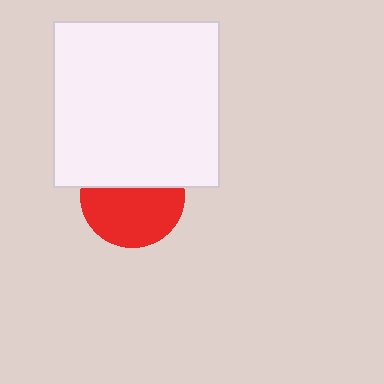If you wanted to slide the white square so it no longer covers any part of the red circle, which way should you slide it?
Slide it up — that is the most direct way to separate the two shapes.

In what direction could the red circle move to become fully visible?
The red circle could move down. That would shift it out from behind the white square entirely.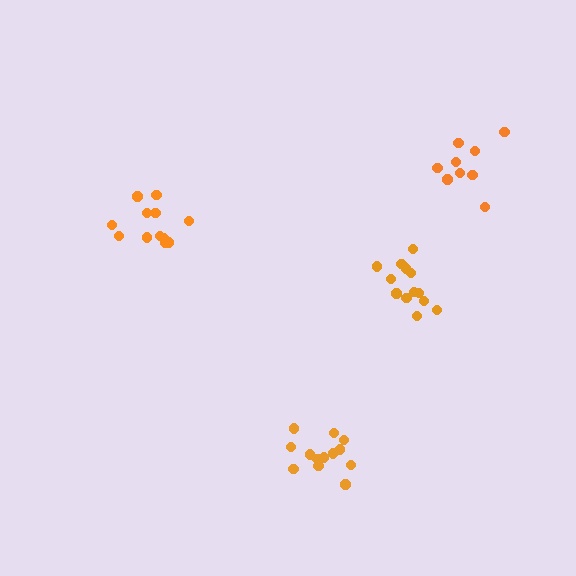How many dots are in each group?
Group 1: 12 dots, Group 2: 13 dots, Group 3: 13 dots, Group 4: 9 dots (47 total).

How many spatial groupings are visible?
There are 4 spatial groupings.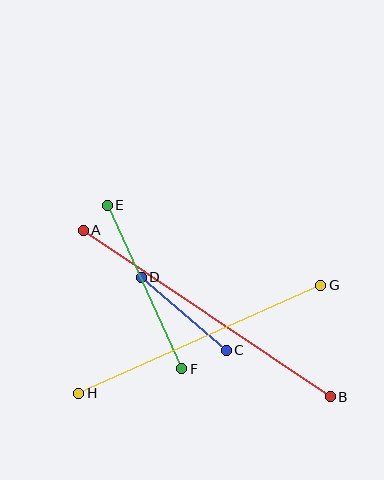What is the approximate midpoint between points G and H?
The midpoint is at approximately (200, 339) pixels.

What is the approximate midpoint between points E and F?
The midpoint is at approximately (144, 287) pixels.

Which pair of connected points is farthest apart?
Points A and B are farthest apart.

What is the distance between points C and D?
The distance is approximately 112 pixels.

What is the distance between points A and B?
The distance is approximately 298 pixels.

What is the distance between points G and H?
The distance is approximately 265 pixels.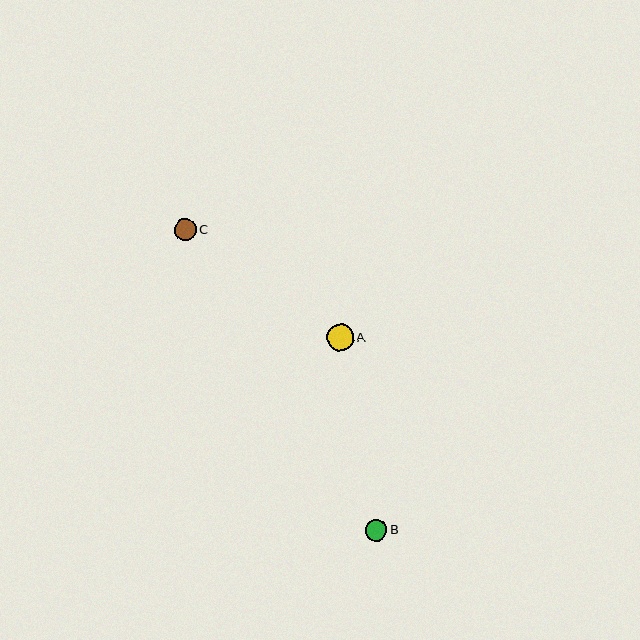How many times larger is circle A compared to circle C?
Circle A is approximately 1.2 times the size of circle C.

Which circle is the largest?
Circle A is the largest with a size of approximately 27 pixels.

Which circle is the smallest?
Circle C is the smallest with a size of approximately 21 pixels.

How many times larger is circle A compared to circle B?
Circle A is approximately 1.2 times the size of circle B.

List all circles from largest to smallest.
From largest to smallest: A, B, C.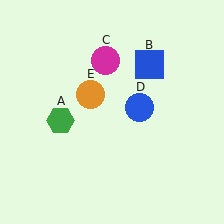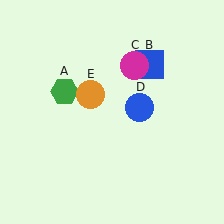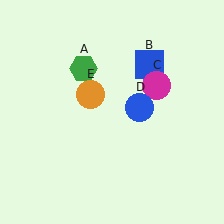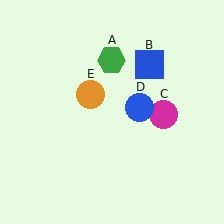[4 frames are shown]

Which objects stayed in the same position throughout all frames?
Blue square (object B) and blue circle (object D) and orange circle (object E) remained stationary.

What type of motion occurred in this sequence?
The green hexagon (object A), magenta circle (object C) rotated clockwise around the center of the scene.